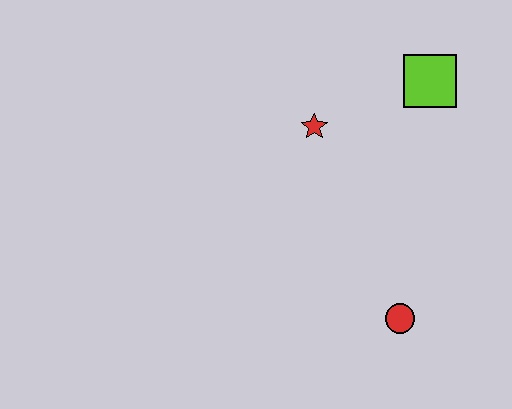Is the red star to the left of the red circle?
Yes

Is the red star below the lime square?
Yes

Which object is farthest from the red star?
The red circle is farthest from the red star.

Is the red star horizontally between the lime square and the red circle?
No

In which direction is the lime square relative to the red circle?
The lime square is above the red circle.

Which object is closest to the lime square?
The red star is closest to the lime square.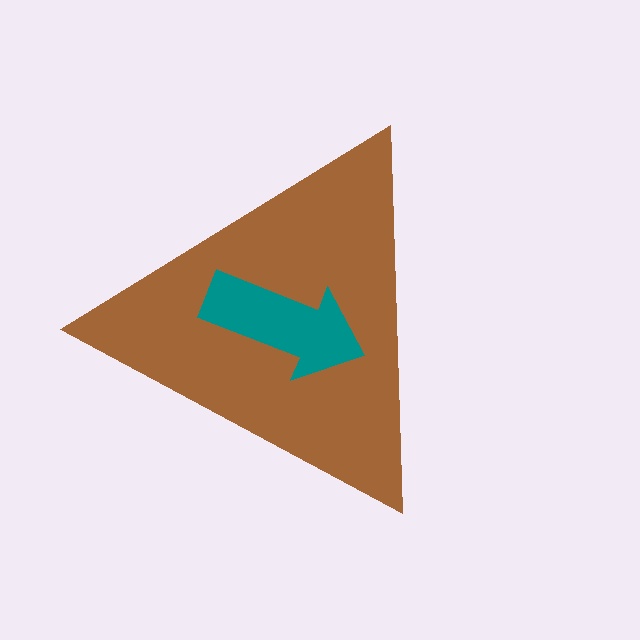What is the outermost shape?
The brown triangle.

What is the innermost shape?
The teal arrow.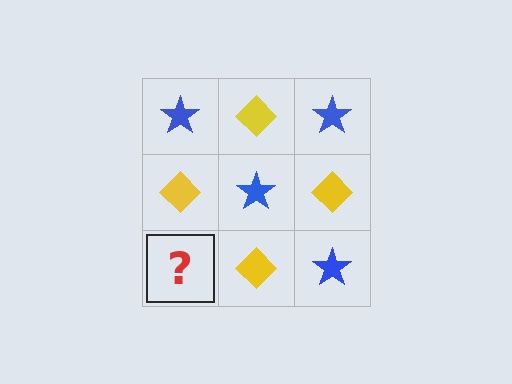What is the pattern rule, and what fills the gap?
The rule is that it alternates blue star and yellow diamond in a checkerboard pattern. The gap should be filled with a blue star.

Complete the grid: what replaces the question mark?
The question mark should be replaced with a blue star.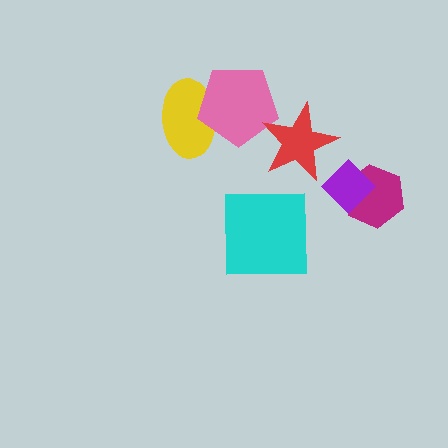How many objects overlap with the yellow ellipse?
1 object overlaps with the yellow ellipse.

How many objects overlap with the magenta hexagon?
1 object overlaps with the magenta hexagon.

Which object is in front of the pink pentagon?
The red star is in front of the pink pentagon.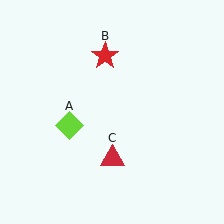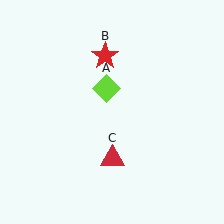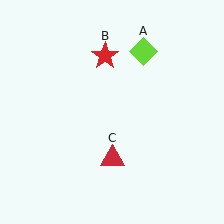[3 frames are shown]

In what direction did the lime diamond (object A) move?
The lime diamond (object A) moved up and to the right.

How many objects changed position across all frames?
1 object changed position: lime diamond (object A).